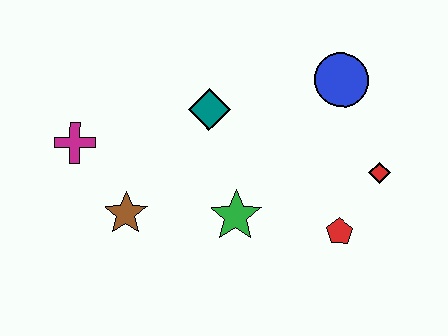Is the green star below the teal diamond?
Yes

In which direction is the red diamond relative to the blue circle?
The red diamond is below the blue circle.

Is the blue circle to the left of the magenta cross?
No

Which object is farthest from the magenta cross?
The red diamond is farthest from the magenta cross.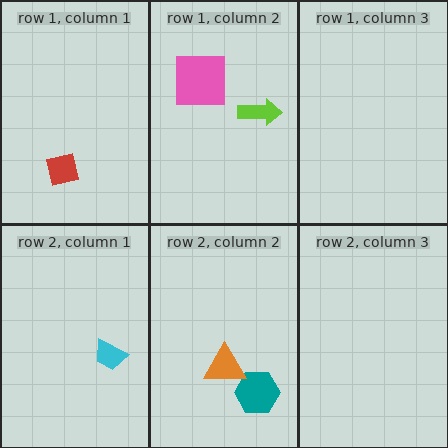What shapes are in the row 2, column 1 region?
The cyan trapezoid.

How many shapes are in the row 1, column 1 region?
1.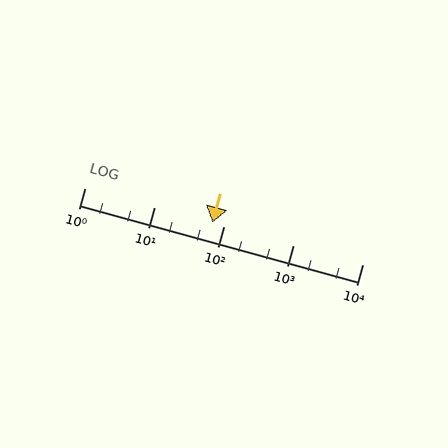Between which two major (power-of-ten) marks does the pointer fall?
The pointer is between 10 and 100.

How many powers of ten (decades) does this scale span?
The scale spans 4 decades, from 1 to 10000.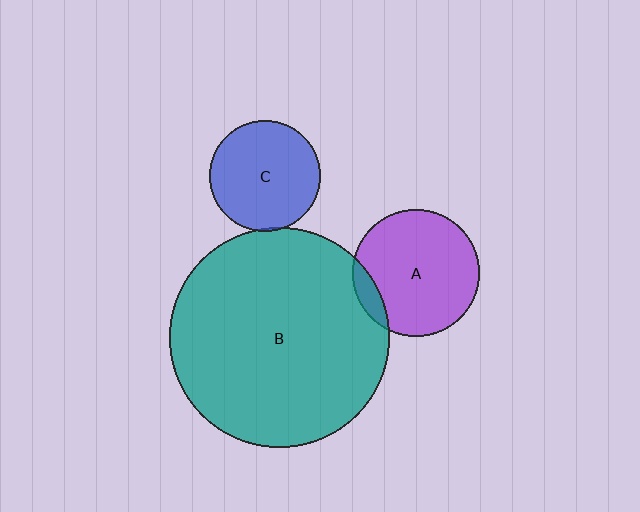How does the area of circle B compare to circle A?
Approximately 3.0 times.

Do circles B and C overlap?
Yes.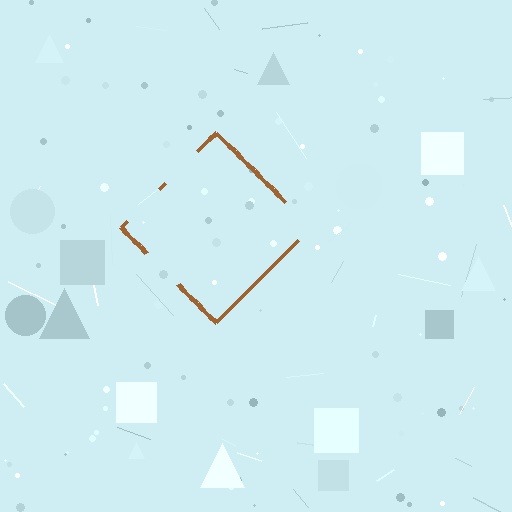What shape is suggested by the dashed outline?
The dashed outline suggests a diamond.